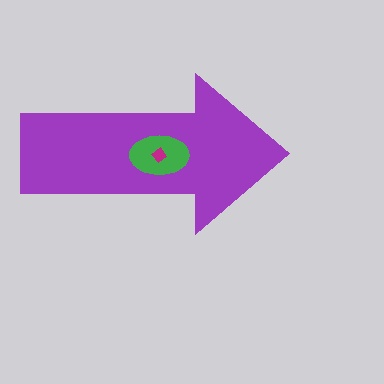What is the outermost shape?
The purple arrow.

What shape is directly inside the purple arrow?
The green ellipse.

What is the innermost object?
The magenta diamond.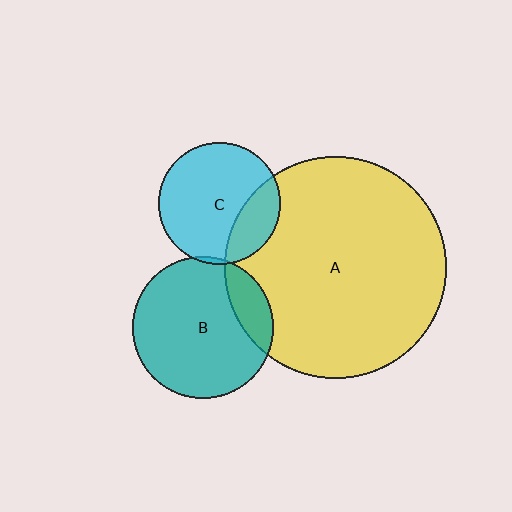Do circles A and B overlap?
Yes.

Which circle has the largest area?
Circle A (yellow).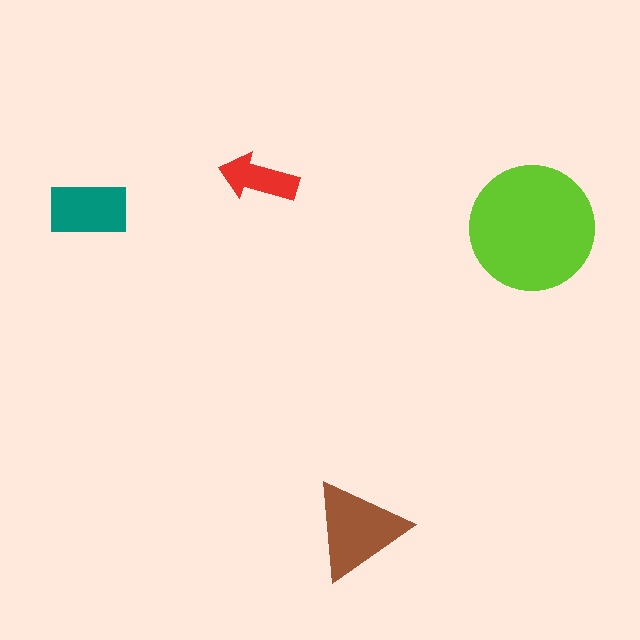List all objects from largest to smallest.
The lime circle, the brown triangle, the teal rectangle, the red arrow.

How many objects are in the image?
There are 4 objects in the image.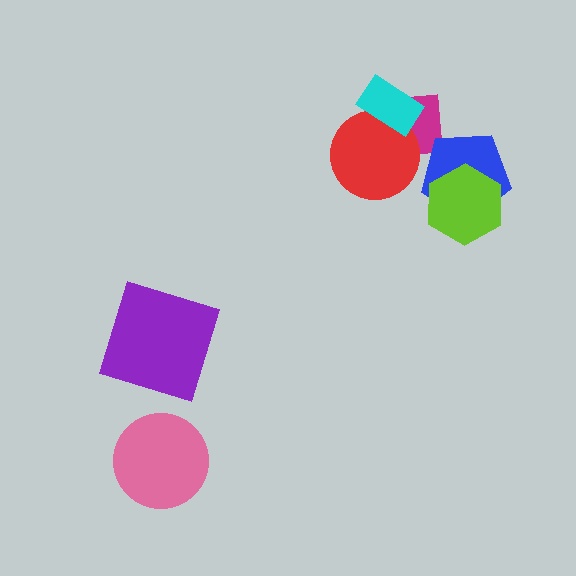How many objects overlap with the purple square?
0 objects overlap with the purple square.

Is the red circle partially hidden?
Yes, it is partially covered by another shape.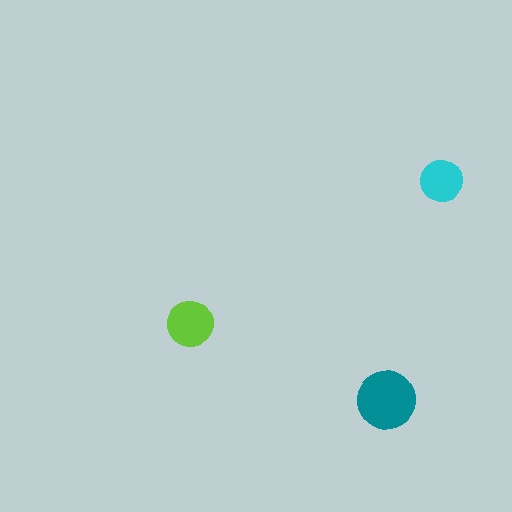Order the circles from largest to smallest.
the teal one, the lime one, the cyan one.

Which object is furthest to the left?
The lime circle is leftmost.